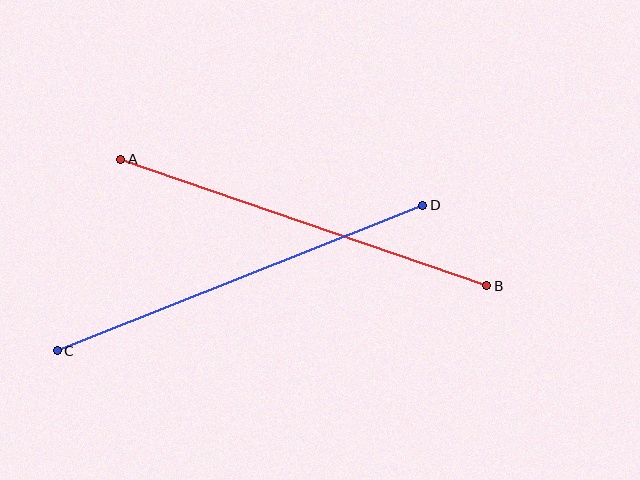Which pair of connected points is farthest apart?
Points C and D are farthest apart.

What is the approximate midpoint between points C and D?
The midpoint is at approximately (240, 278) pixels.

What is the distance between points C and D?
The distance is approximately 393 pixels.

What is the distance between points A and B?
The distance is approximately 387 pixels.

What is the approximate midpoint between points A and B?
The midpoint is at approximately (304, 223) pixels.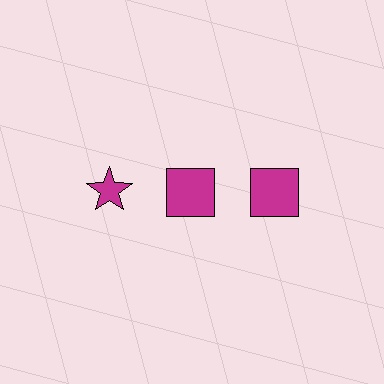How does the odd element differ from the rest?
It has a different shape: star instead of square.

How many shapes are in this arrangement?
There are 3 shapes arranged in a grid pattern.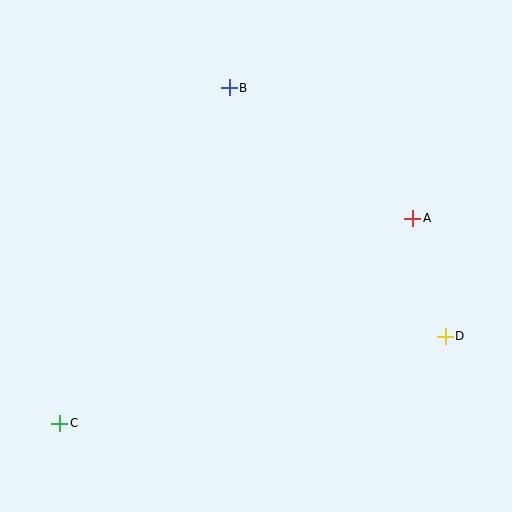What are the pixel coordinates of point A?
Point A is at (413, 218).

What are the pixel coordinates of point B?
Point B is at (229, 88).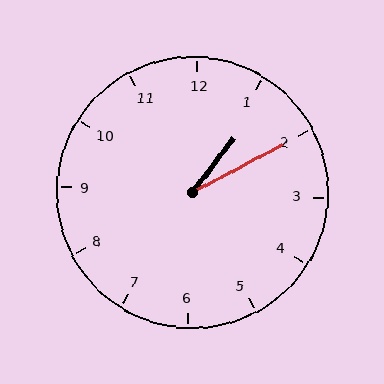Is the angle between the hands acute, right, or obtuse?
It is acute.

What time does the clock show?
1:10.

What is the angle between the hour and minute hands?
Approximately 25 degrees.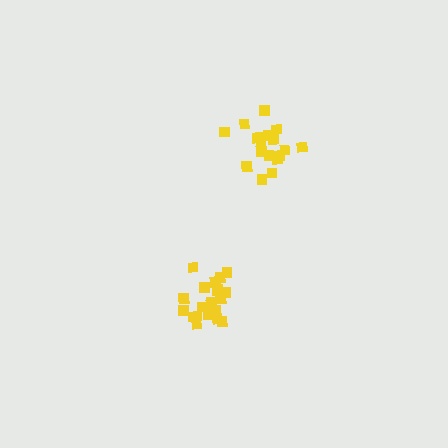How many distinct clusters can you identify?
There are 2 distinct clusters.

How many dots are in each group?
Group 1: 18 dots, Group 2: 20 dots (38 total).